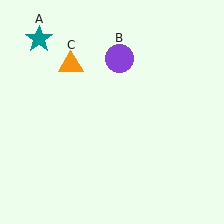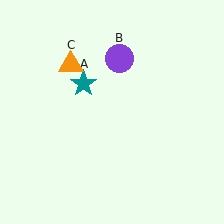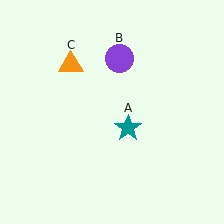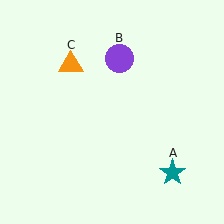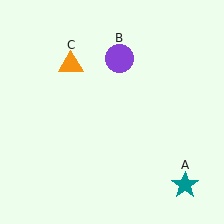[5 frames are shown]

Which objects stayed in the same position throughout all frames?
Purple circle (object B) and orange triangle (object C) remained stationary.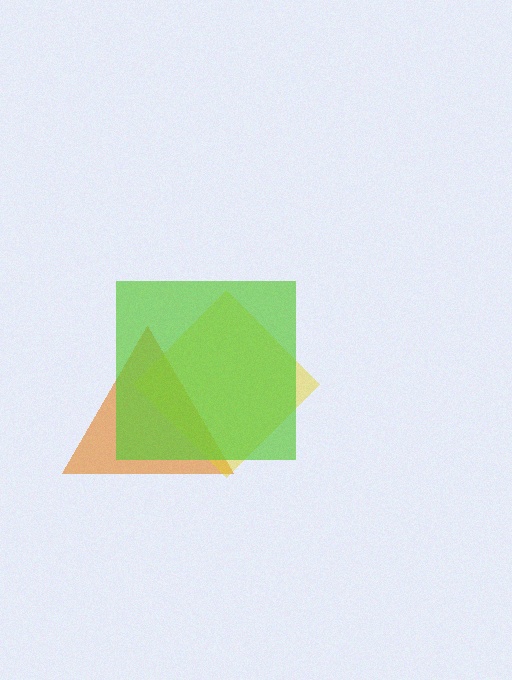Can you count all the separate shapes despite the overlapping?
Yes, there are 3 separate shapes.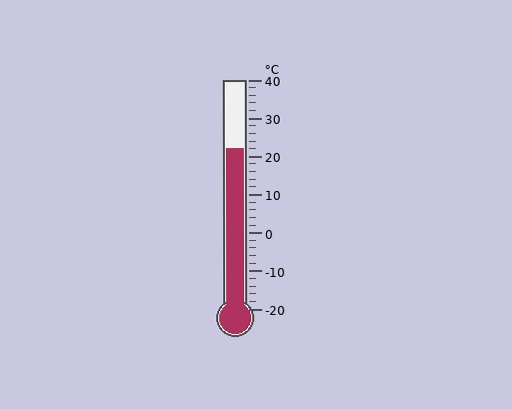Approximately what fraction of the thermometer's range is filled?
The thermometer is filled to approximately 70% of its range.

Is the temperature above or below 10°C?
The temperature is above 10°C.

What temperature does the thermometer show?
The thermometer shows approximately 22°C.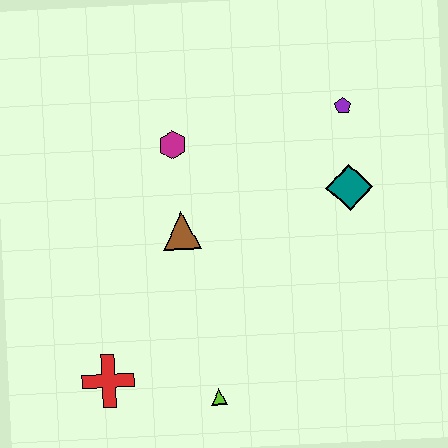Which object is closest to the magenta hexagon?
The brown triangle is closest to the magenta hexagon.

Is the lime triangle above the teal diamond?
No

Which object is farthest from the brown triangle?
The purple pentagon is farthest from the brown triangle.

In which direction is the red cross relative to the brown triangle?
The red cross is below the brown triangle.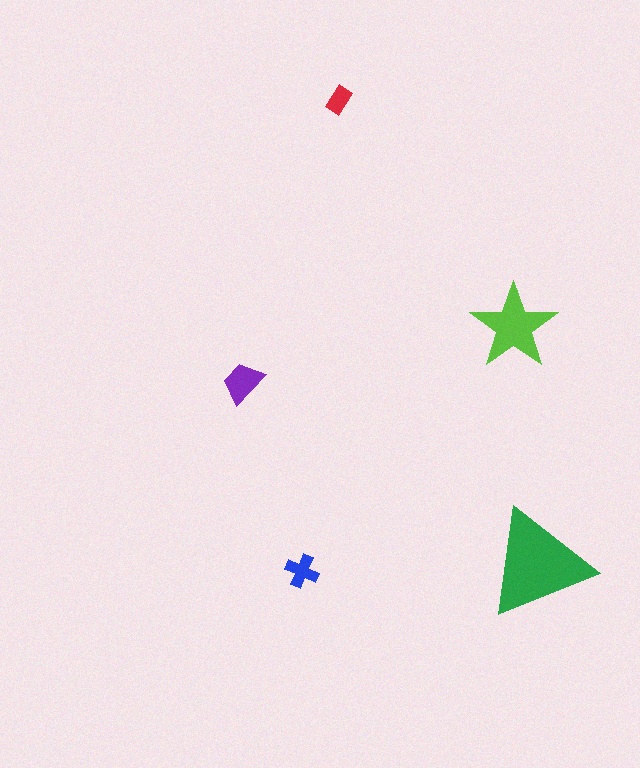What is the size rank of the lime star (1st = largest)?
2nd.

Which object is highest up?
The red rectangle is topmost.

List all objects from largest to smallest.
The green triangle, the lime star, the purple trapezoid, the blue cross, the red rectangle.